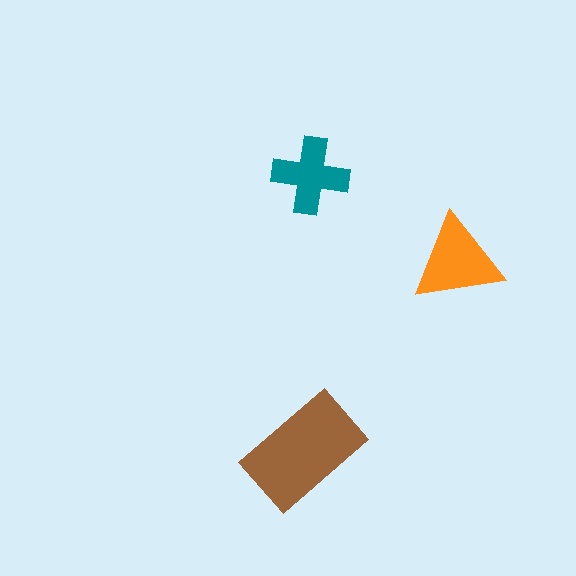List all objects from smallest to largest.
The teal cross, the orange triangle, the brown rectangle.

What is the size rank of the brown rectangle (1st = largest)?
1st.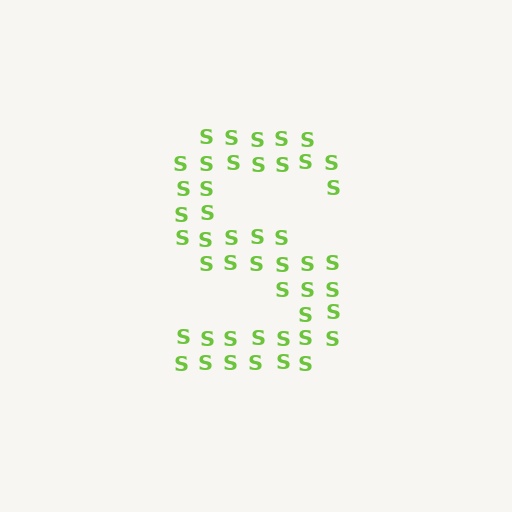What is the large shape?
The large shape is the letter S.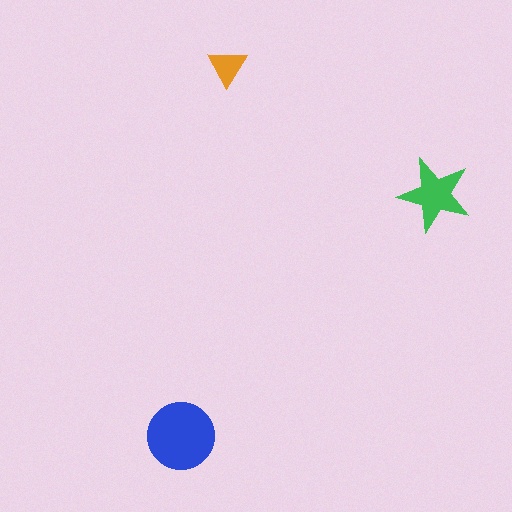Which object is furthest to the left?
The blue circle is leftmost.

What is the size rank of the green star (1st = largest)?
2nd.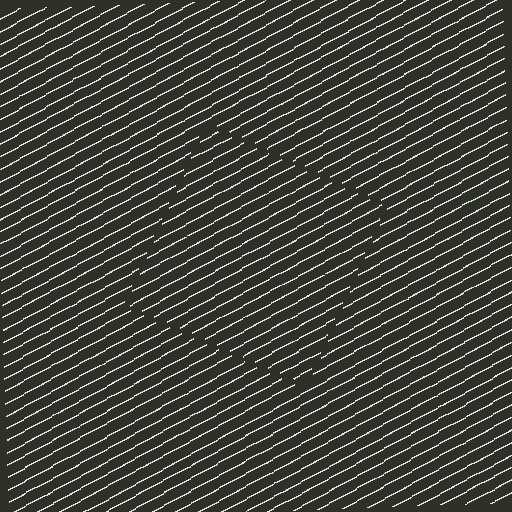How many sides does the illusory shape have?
4 sides — the line-ends trace a square.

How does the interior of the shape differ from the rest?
The interior of the shape contains the same grating, shifted by half a period — the contour is defined by the phase discontinuity where line-ends from the inner and outer gratings abut.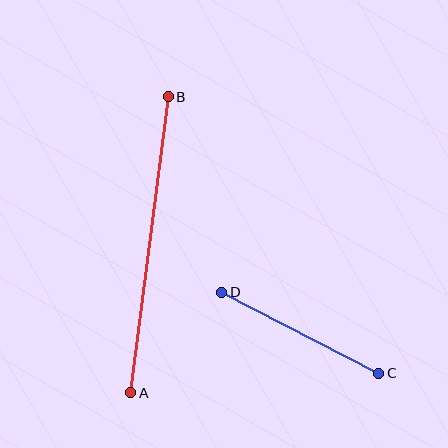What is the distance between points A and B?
The distance is approximately 299 pixels.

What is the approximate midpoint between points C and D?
The midpoint is at approximately (300, 333) pixels.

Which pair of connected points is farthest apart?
Points A and B are farthest apart.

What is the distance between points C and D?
The distance is approximately 177 pixels.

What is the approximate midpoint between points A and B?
The midpoint is at approximately (149, 245) pixels.